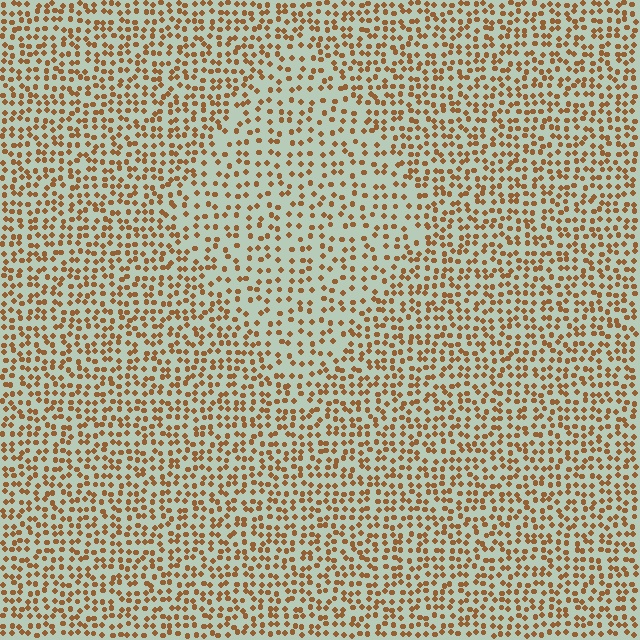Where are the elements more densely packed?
The elements are more densely packed outside the diamond boundary.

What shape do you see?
I see a diamond.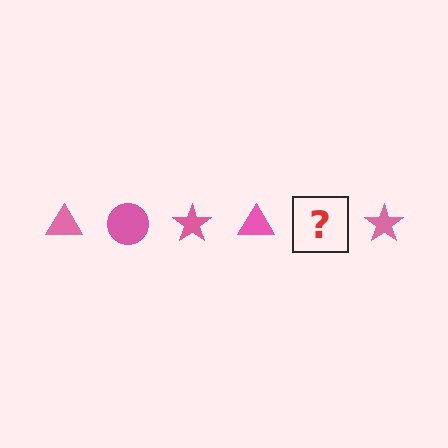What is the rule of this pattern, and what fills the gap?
The rule is that the pattern cycles through triangle, circle, star shapes in pink. The gap should be filled with a pink circle.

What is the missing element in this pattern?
The missing element is a pink circle.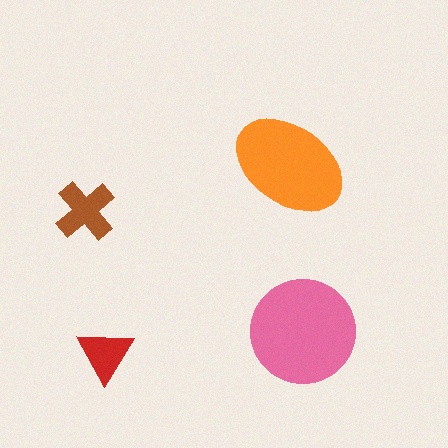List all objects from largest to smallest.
The pink circle, the orange ellipse, the brown cross, the red triangle.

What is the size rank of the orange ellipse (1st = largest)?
2nd.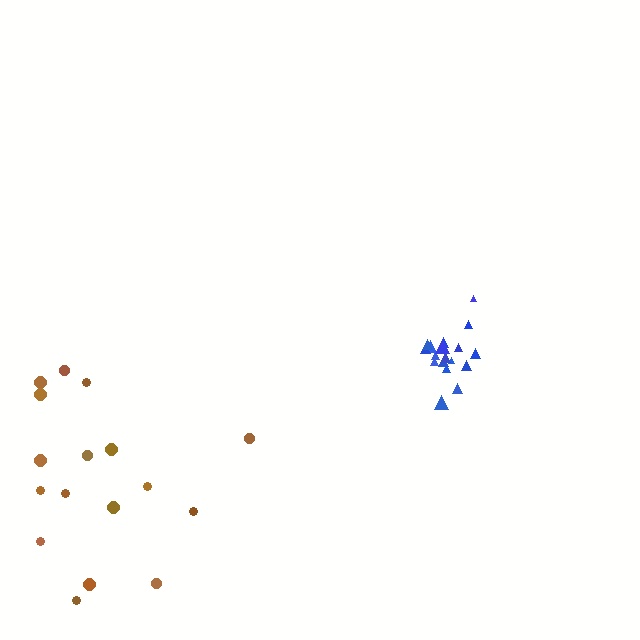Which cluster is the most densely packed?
Blue.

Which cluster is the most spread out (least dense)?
Brown.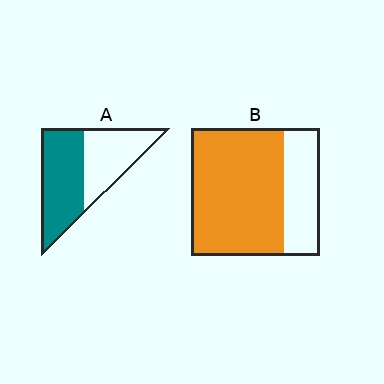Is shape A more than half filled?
Yes.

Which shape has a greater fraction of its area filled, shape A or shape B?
Shape B.